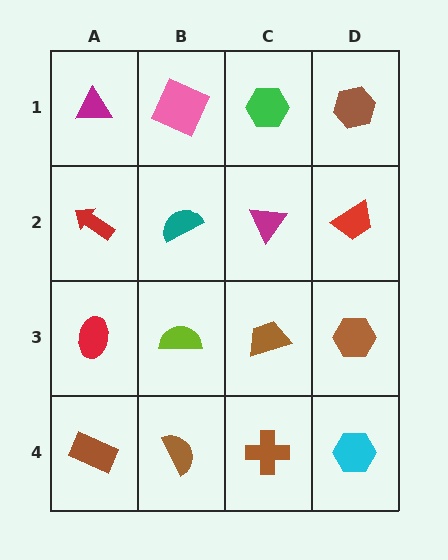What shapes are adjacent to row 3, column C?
A magenta triangle (row 2, column C), a brown cross (row 4, column C), a lime semicircle (row 3, column B), a brown hexagon (row 3, column D).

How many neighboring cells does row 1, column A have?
2.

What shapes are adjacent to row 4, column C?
A brown trapezoid (row 3, column C), a brown semicircle (row 4, column B), a cyan hexagon (row 4, column D).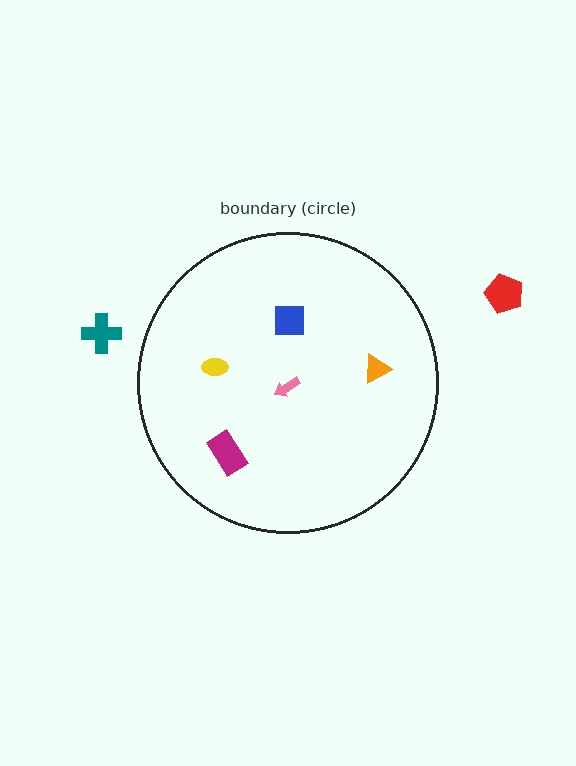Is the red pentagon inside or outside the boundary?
Outside.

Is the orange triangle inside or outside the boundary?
Inside.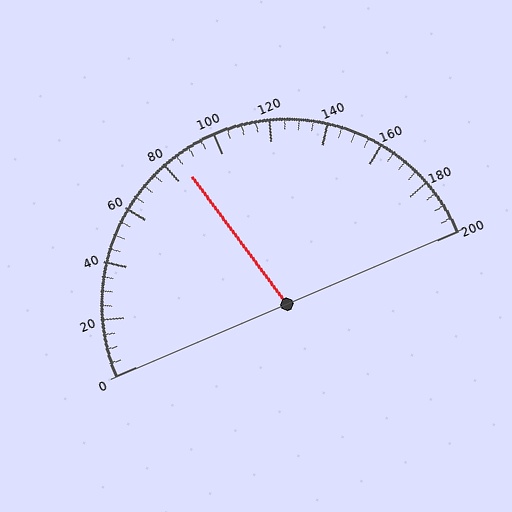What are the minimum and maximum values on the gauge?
The gauge ranges from 0 to 200.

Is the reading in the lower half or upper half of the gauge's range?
The reading is in the lower half of the range (0 to 200).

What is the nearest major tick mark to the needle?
The nearest major tick mark is 80.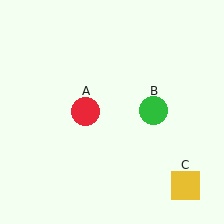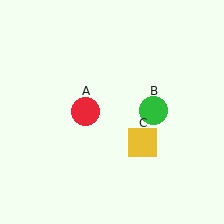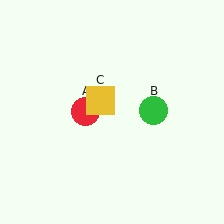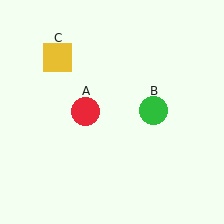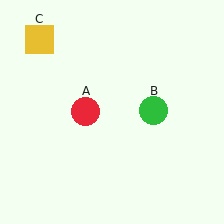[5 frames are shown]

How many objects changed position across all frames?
1 object changed position: yellow square (object C).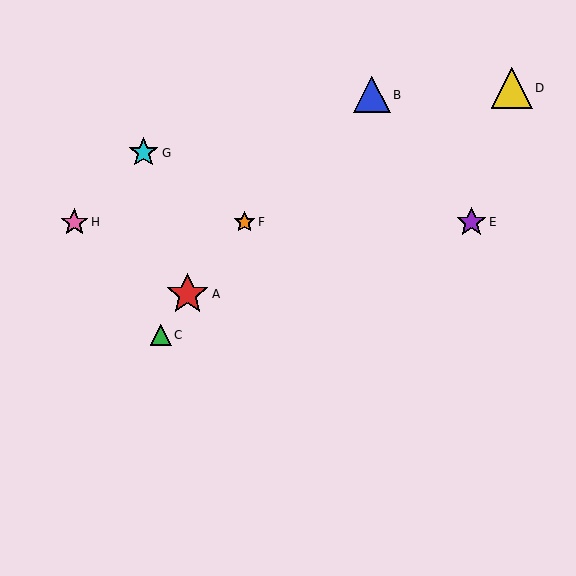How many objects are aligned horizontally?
3 objects (E, F, H) are aligned horizontally.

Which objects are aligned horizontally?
Objects E, F, H are aligned horizontally.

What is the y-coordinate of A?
Object A is at y≈294.